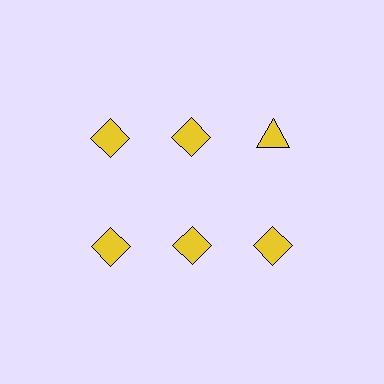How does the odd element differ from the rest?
It has a different shape: triangle instead of diamond.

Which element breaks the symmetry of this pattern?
The yellow triangle in the top row, center column breaks the symmetry. All other shapes are yellow diamonds.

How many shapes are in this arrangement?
There are 6 shapes arranged in a grid pattern.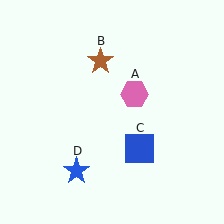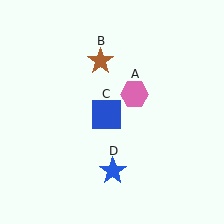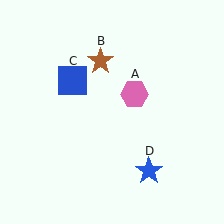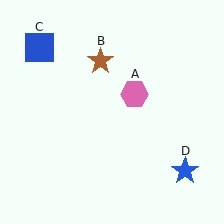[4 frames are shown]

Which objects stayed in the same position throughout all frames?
Pink hexagon (object A) and brown star (object B) remained stationary.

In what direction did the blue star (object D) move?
The blue star (object D) moved right.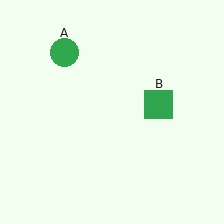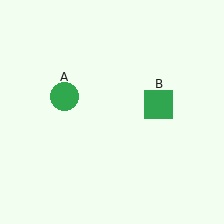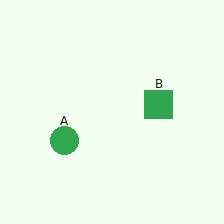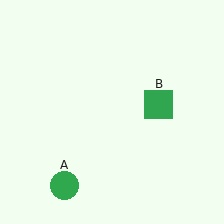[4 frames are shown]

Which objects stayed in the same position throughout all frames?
Green square (object B) remained stationary.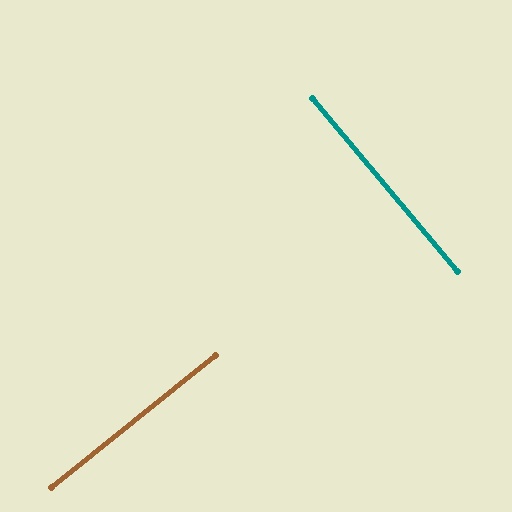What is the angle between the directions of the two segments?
Approximately 89 degrees.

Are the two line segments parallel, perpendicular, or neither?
Perpendicular — they meet at approximately 89°.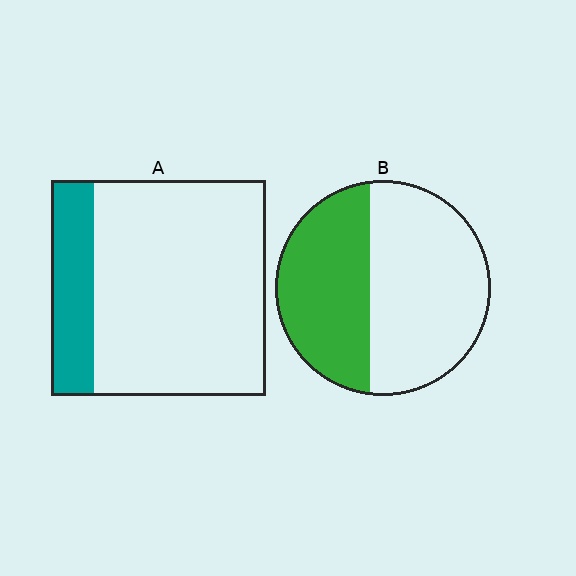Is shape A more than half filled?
No.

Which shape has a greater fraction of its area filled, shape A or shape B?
Shape B.